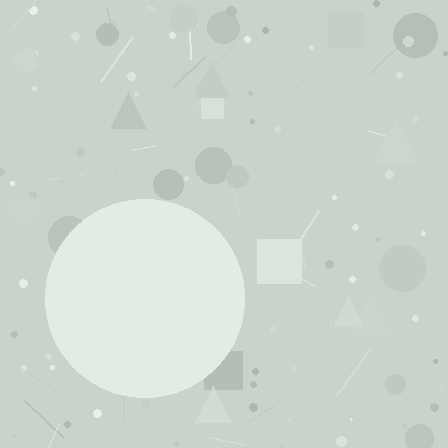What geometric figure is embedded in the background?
A circle is embedded in the background.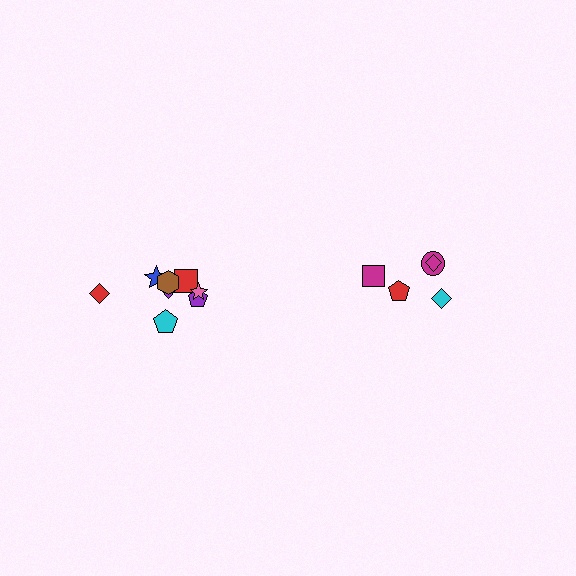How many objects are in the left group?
There are 8 objects.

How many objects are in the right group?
There are 5 objects.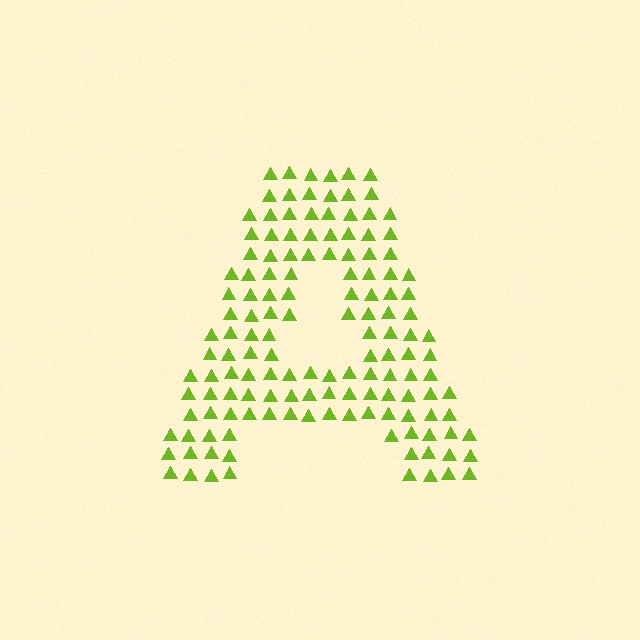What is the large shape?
The large shape is the letter A.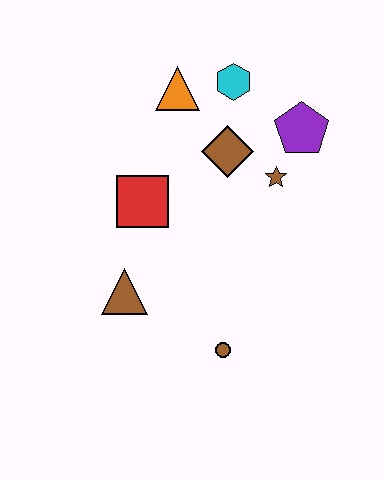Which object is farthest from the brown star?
The brown triangle is farthest from the brown star.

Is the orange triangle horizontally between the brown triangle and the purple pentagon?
Yes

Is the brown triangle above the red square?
No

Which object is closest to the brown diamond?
The brown star is closest to the brown diamond.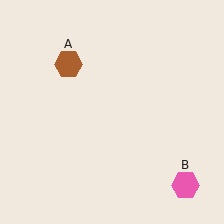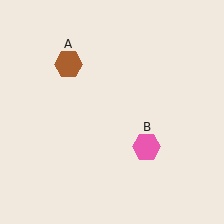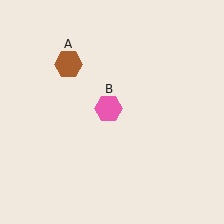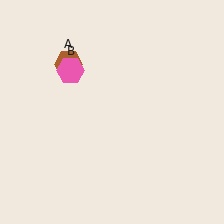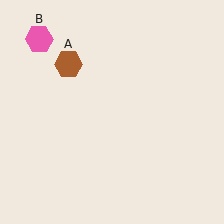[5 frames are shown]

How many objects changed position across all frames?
1 object changed position: pink hexagon (object B).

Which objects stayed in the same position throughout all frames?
Brown hexagon (object A) remained stationary.